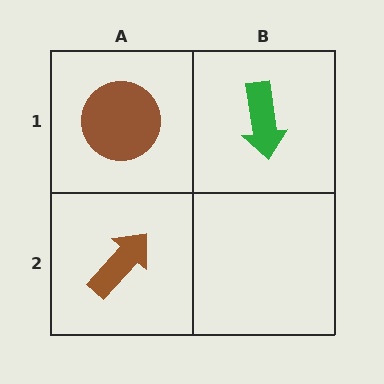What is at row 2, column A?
A brown arrow.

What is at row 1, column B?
A green arrow.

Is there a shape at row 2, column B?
No, that cell is empty.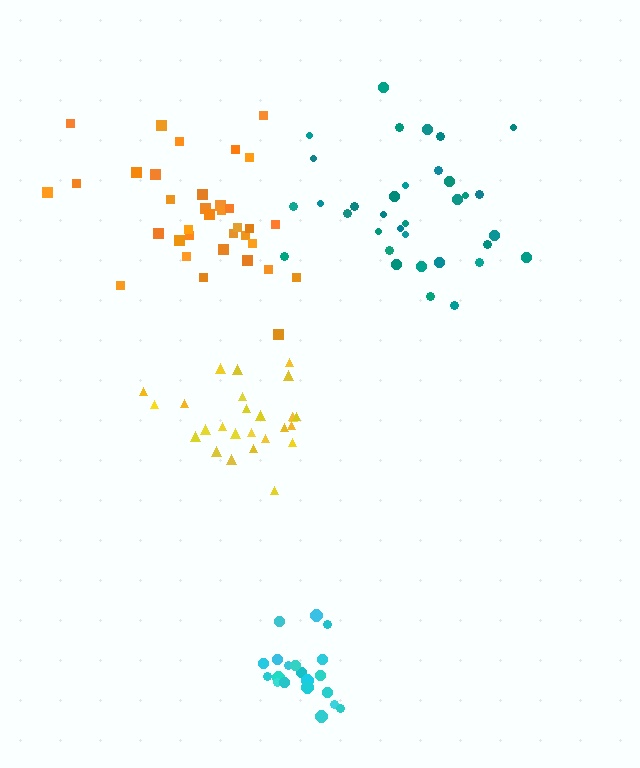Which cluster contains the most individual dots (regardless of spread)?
Orange (35).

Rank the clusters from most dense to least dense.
cyan, yellow, orange, teal.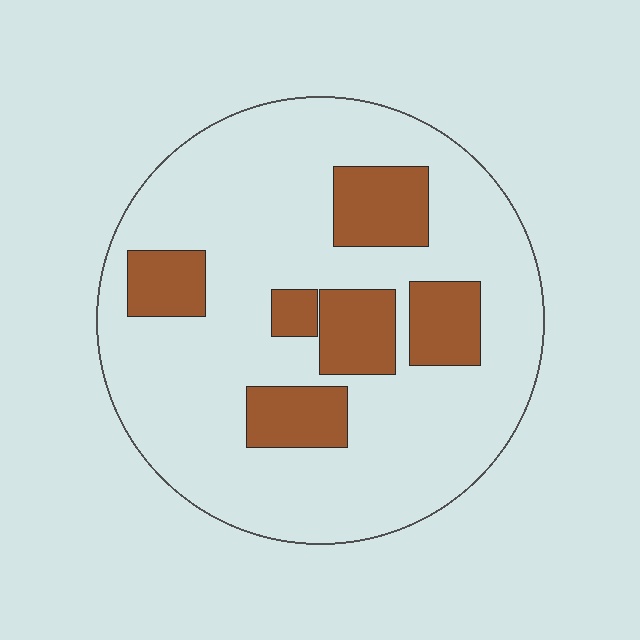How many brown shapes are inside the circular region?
6.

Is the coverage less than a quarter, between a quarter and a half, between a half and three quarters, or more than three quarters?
Less than a quarter.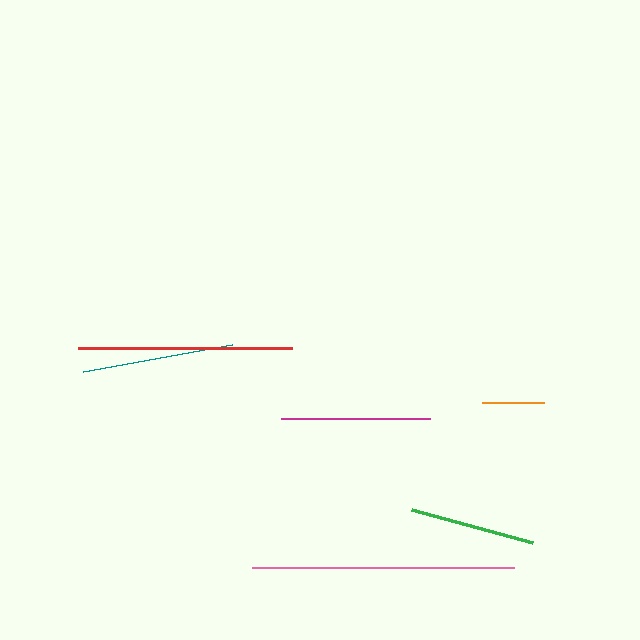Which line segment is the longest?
The pink line is the longest at approximately 262 pixels.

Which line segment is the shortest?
The orange line is the shortest at approximately 62 pixels.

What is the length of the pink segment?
The pink segment is approximately 262 pixels long.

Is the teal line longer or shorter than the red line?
The red line is longer than the teal line.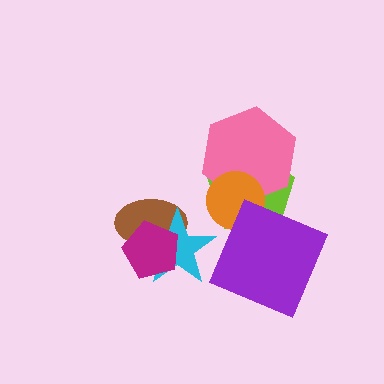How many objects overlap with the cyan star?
2 objects overlap with the cyan star.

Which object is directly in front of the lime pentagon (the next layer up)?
The pink hexagon is directly in front of the lime pentagon.